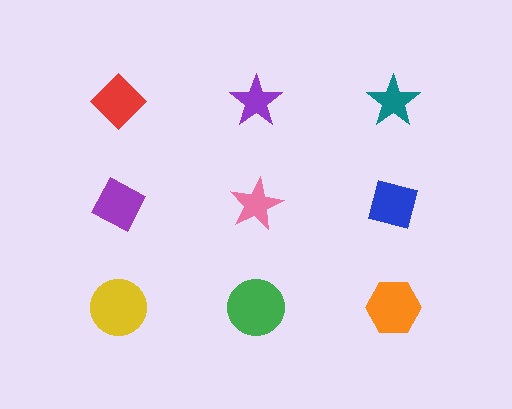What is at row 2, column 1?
A purple diamond.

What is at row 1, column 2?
A purple star.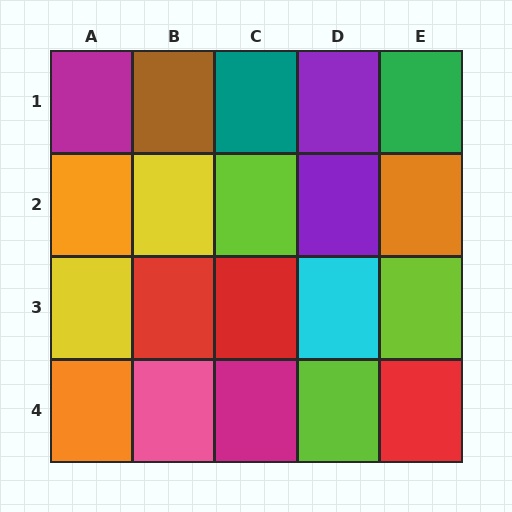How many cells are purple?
2 cells are purple.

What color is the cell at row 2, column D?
Purple.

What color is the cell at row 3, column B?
Red.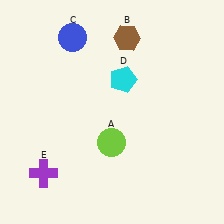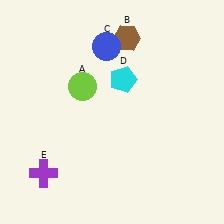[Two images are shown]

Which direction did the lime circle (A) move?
The lime circle (A) moved up.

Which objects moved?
The objects that moved are: the lime circle (A), the blue circle (C).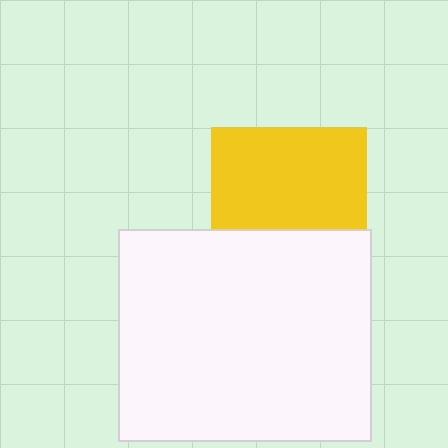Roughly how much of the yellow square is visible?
Most of it is visible (roughly 65%).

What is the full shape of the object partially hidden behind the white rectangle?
The partially hidden object is a yellow square.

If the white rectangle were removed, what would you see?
You would see the complete yellow square.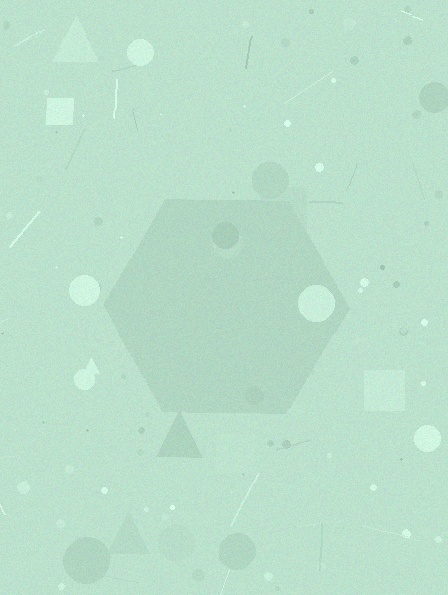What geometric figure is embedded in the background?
A hexagon is embedded in the background.